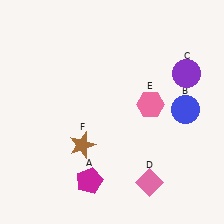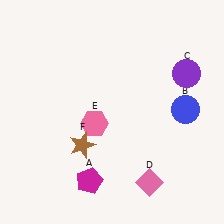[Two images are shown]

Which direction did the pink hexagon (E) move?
The pink hexagon (E) moved left.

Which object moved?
The pink hexagon (E) moved left.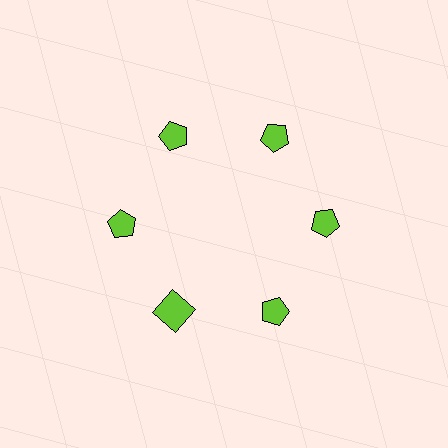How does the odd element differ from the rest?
It has a different shape: square instead of pentagon.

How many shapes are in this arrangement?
There are 6 shapes arranged in a ring pattern.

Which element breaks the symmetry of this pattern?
The lime square at roughly the 7 o'clock position breaks the symmetry. All other shapes are lime pentagons.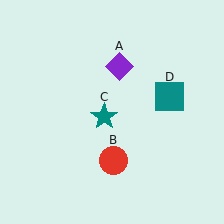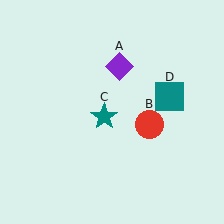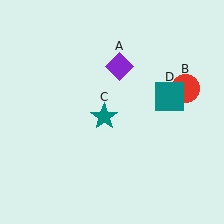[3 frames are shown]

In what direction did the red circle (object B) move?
The red circle (object B) moved up and to the right.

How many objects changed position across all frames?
1 object changed position: red circle (object B).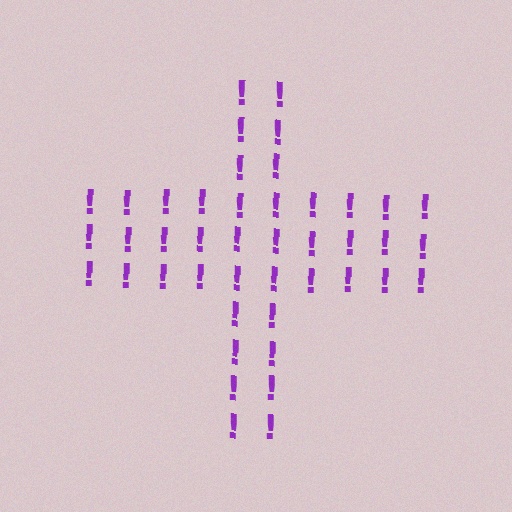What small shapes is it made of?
It is made of small exclamation marks.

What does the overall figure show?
The overall figure shows a cross.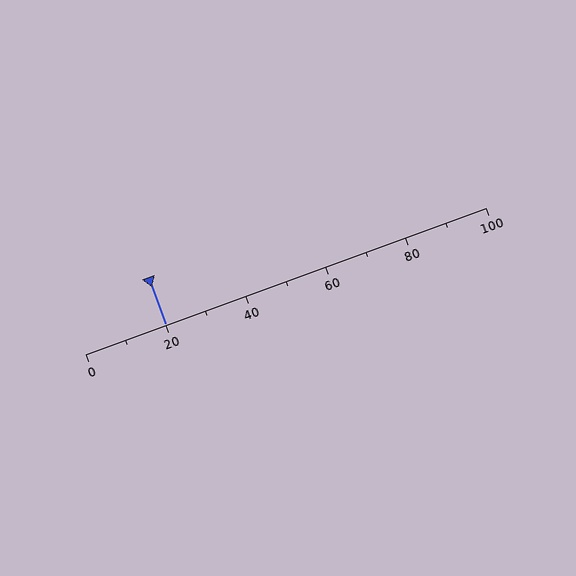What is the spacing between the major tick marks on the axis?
The major ticks are spaced 20 apart.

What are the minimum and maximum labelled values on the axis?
The axis runs from 0 to 100.